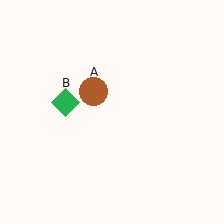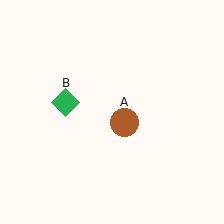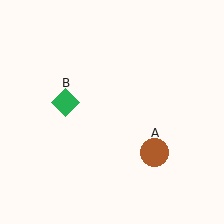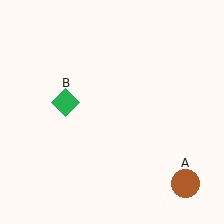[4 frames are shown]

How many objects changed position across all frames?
1 object changed position: brown circle (object A).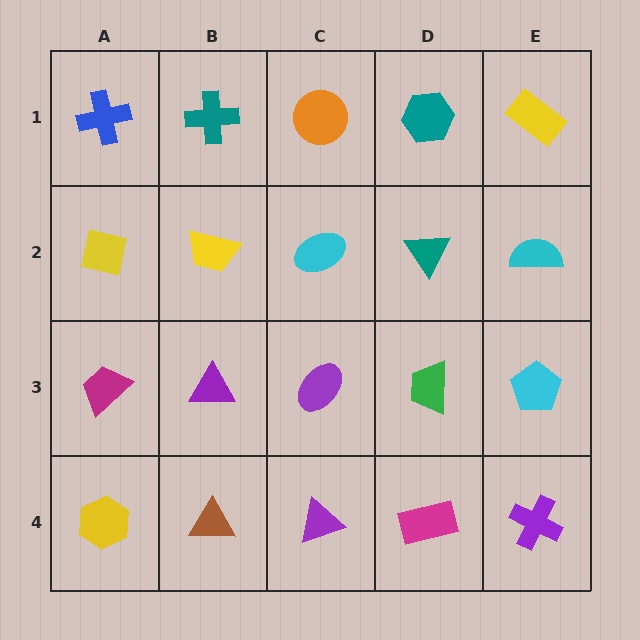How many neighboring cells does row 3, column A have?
3.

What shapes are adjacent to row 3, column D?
A teal triangle (row 2, column D), a magenta rectangle (row 4, column D), a purple ellipse (row 3, column C), a cyan pentagon (row 3, column E).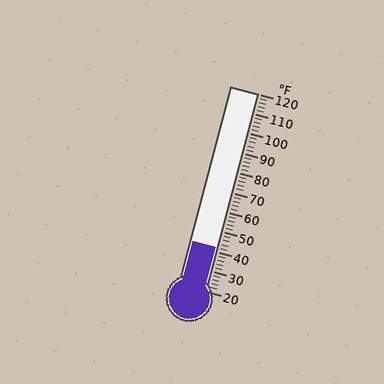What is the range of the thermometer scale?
The thermometer scale ranges from 20°F to 120°F.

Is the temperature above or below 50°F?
The temperature is below 50°F.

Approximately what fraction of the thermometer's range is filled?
The thermometer is filled to approximately 20% of its range.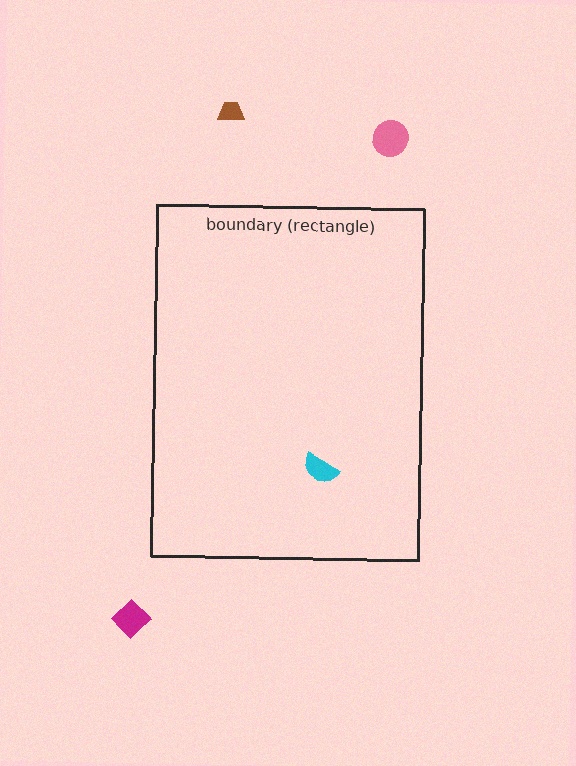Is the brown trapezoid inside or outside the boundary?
Outside.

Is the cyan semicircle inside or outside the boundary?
Inside.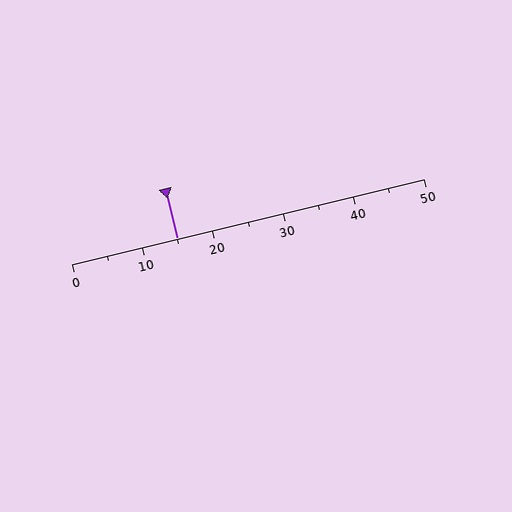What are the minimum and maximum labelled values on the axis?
The axis runs from 0 to 50.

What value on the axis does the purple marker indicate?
The marker indicates approximately 15.